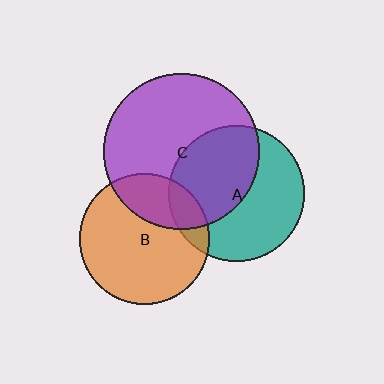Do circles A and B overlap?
Yes.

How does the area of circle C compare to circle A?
Approximately 1.3 times.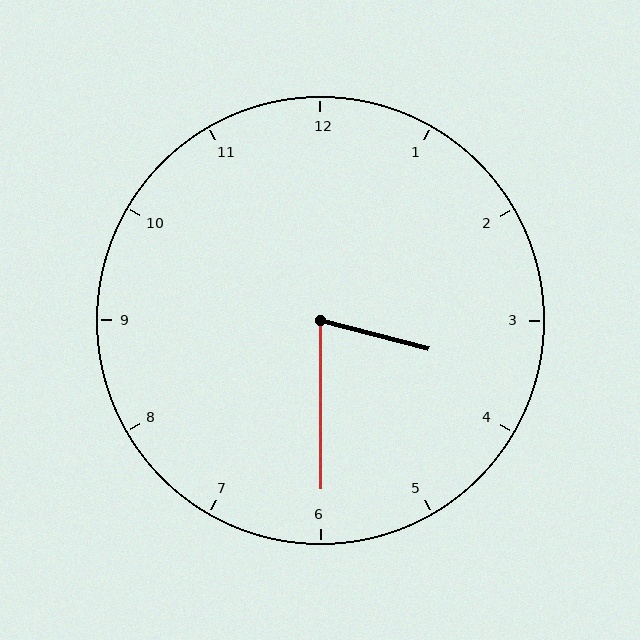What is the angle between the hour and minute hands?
Approximately 75 degrees.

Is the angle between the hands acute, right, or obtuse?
It is acute.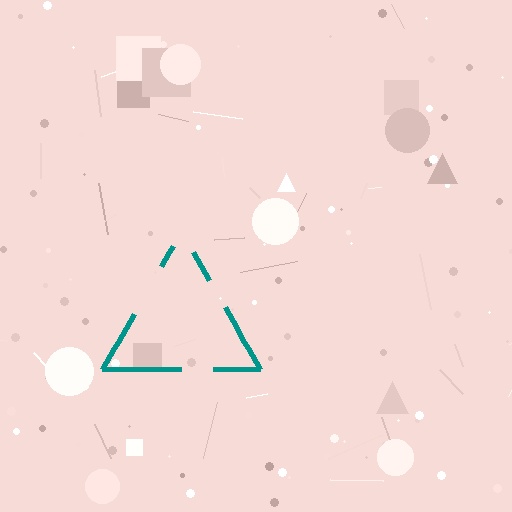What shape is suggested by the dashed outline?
The dashed outline suggests a triangle.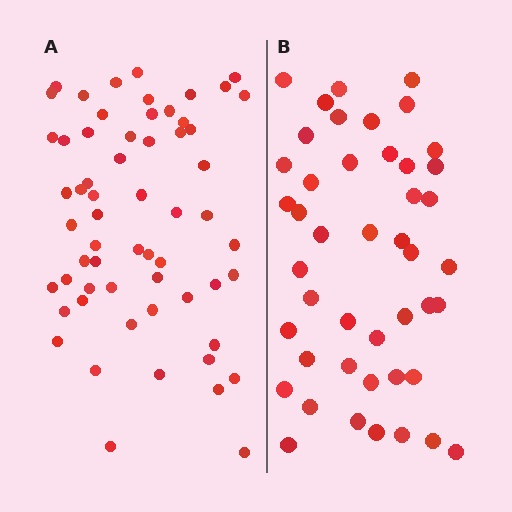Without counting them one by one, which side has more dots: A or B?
Region A (the left region) has more dots.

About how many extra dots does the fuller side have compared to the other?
Region A has approximately 15 more dots than region B.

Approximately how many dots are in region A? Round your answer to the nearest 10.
About 60 dots.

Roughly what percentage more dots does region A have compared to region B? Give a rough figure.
About 35% more.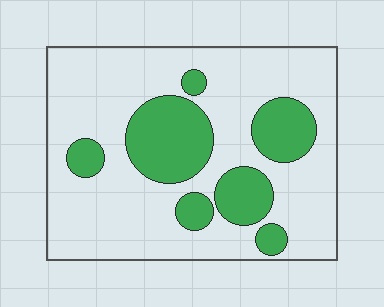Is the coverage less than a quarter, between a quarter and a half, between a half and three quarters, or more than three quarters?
Between a quarter and a half.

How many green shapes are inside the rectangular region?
7.